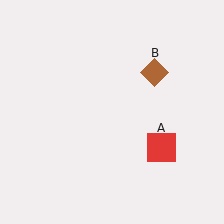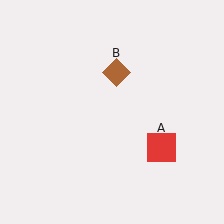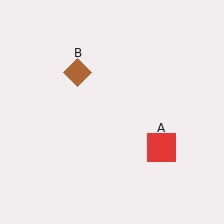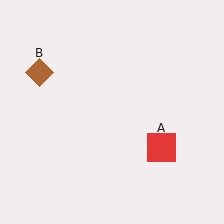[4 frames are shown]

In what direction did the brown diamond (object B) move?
The brown diamond (object B) moved left.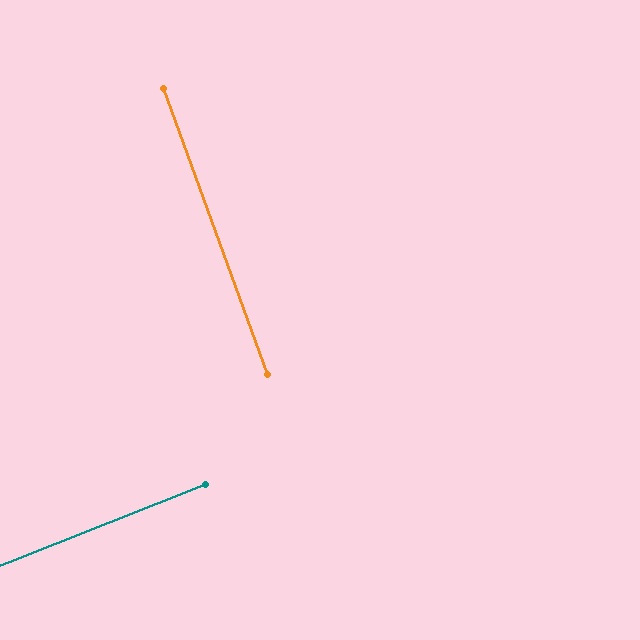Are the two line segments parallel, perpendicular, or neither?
Perpendicular — they meet at approximately 88°.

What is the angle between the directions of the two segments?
Approximately 88 degrees.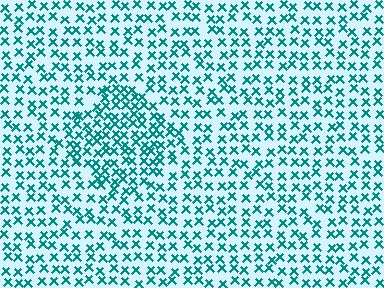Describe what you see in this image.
The image contains small teal elements arranged at two different densities. A diamond-shaped region is visible where the elements are more densely packed than the surrounding area.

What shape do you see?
I see a diamond.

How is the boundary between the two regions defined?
The boundary is defined by a change in element density (approximately 1.7x ratio). All elements are the same color, size, and shape.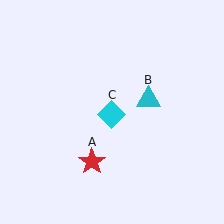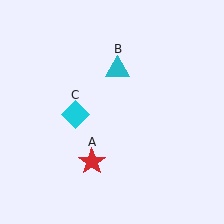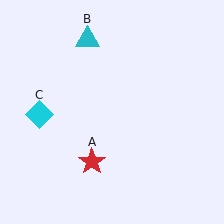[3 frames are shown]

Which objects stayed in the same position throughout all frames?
Red star (object A) remained stationary.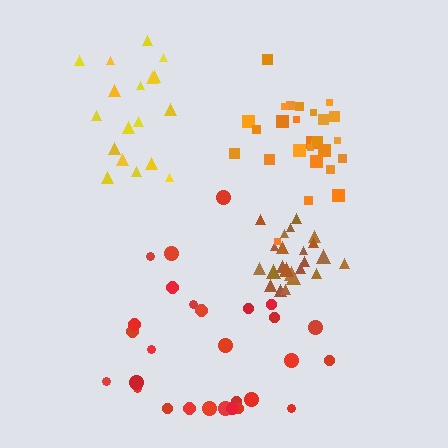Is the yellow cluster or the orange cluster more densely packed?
Orange.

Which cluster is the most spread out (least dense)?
Red.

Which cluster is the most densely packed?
Brown.